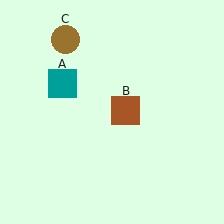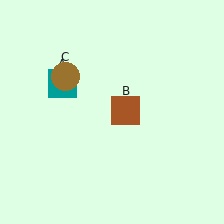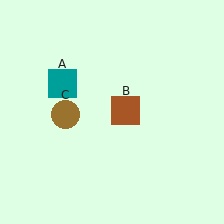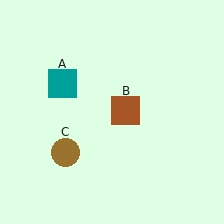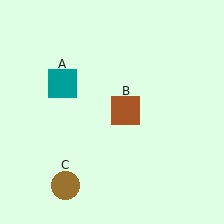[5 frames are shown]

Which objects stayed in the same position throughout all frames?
Teal square (object A) and brown square (object B) remained stationary.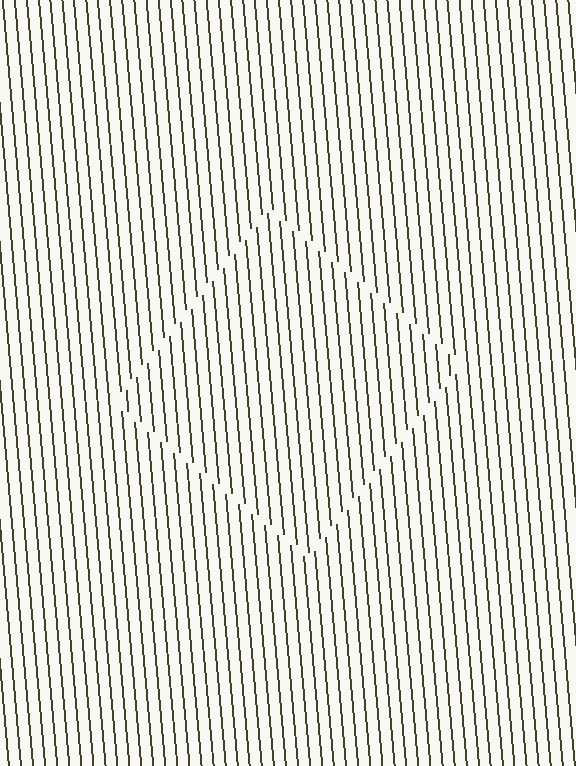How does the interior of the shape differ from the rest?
The interior of the shape contains the same grating, shifted by half a period — the contour is defined by the phase discontinuity where line-ends from the inner and outer gratings abut.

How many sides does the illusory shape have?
4 sides — the line-ends trace a square.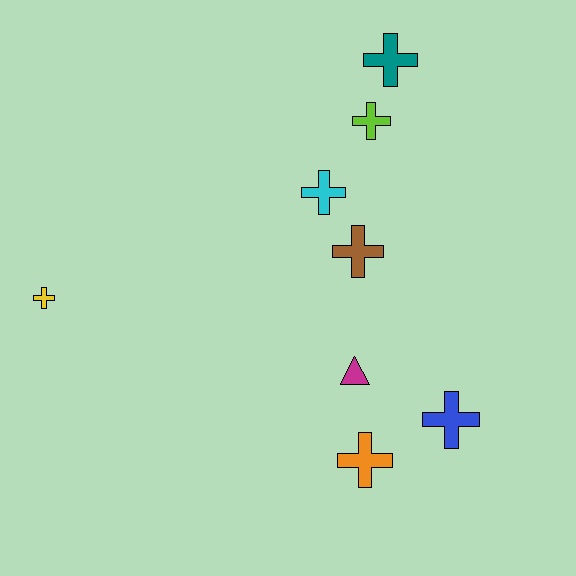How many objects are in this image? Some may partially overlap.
There are 8 objects.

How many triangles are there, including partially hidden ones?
There is 1 triangle.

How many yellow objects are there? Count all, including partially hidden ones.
There is 1 yellow object.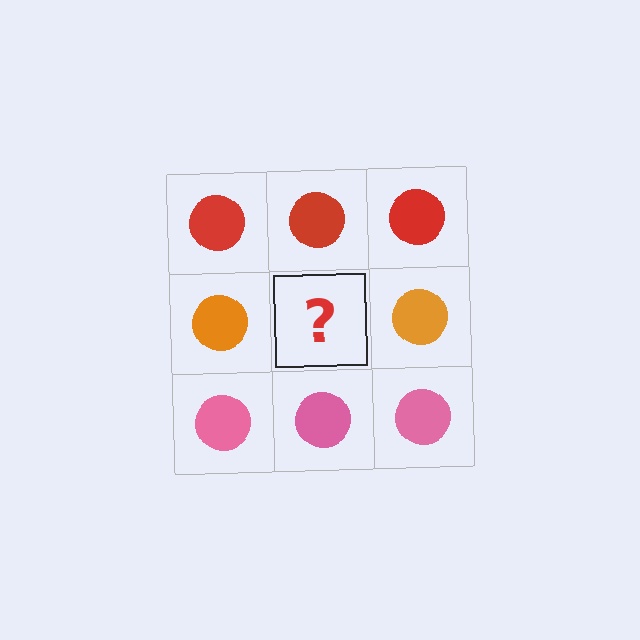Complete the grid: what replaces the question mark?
The question mark should be replaced with an orange circle.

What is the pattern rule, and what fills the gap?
The rule is that each row has a consistent color. The gap should be filled with an orange circle.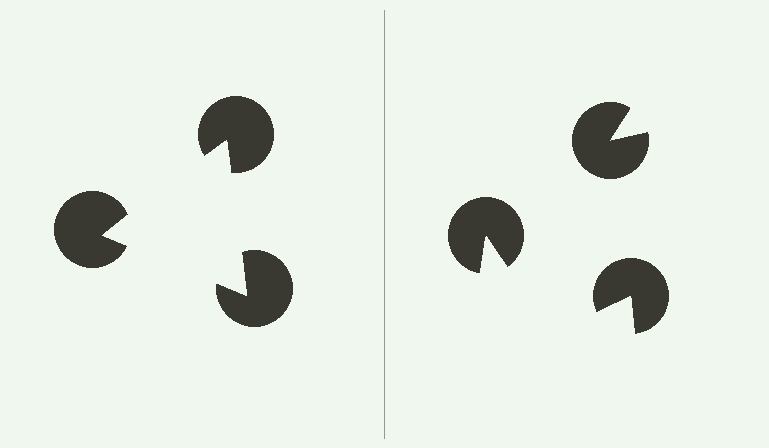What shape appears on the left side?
An illusory triangle.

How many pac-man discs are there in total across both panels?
6 — 3 on each side.